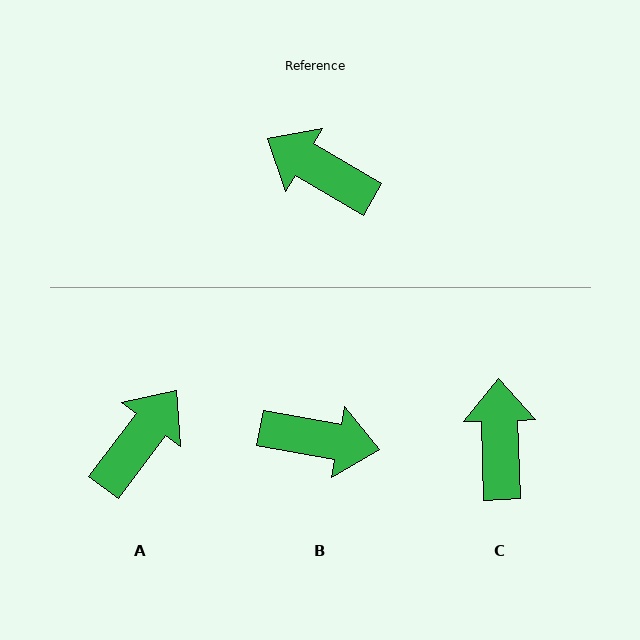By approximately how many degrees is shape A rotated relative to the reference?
Approximately 97 degrees clockwise.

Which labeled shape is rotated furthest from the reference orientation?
B, about 160 degrees away.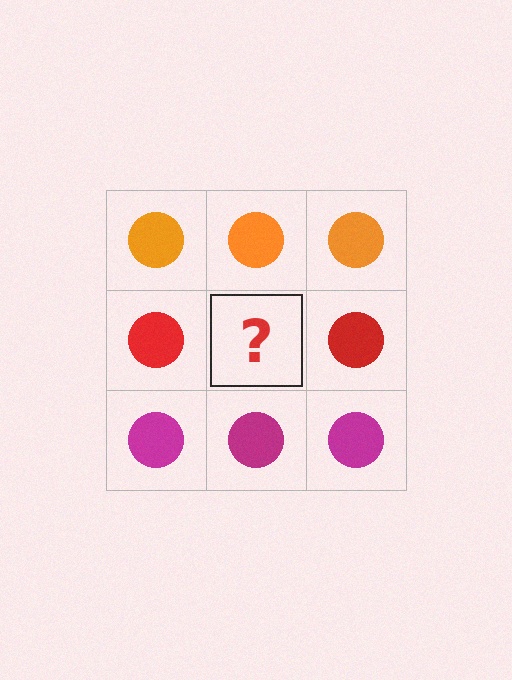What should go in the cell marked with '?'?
The missing cell should contain a red circle.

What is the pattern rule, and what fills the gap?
The rule is that each row has a consistent color. The gap should be filled with a red circle.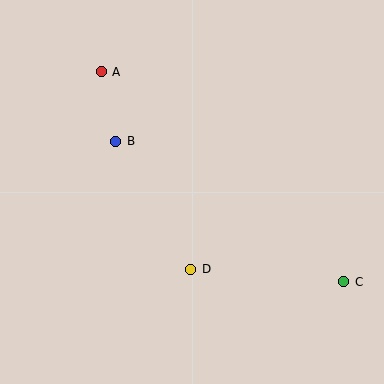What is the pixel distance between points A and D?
The distance between A and D is 217 pixels.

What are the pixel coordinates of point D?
Point D is at (191, 269).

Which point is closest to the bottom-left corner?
Point D is closest to the bottom-left corner.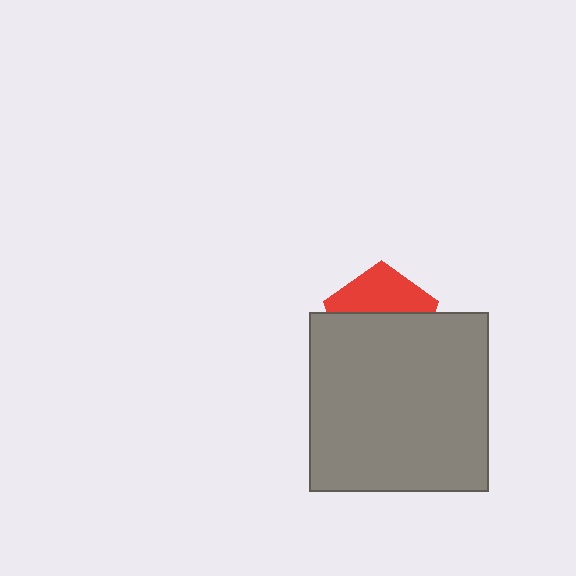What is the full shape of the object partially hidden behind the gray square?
The partially hidden object is a red pentagon.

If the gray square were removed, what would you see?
You would see the complete red pentagon.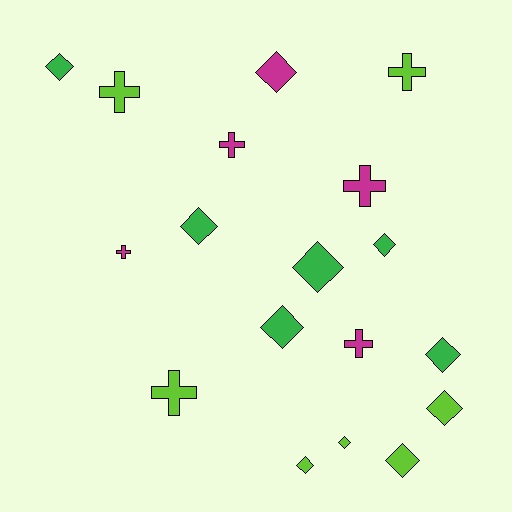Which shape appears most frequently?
Diamond, with 11 objects.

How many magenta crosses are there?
There are 4 magenta crosses.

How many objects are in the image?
There are 18 objects.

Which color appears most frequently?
Lime, with 7 objects.